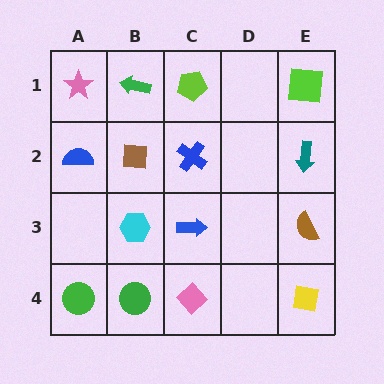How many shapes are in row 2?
4 shapes.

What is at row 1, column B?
A green arrow.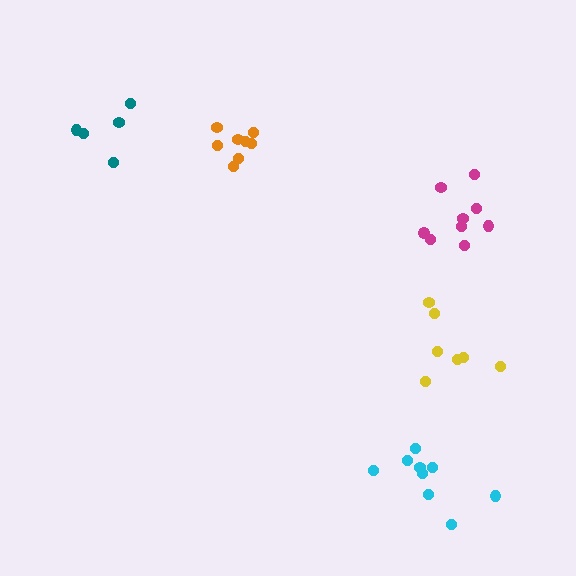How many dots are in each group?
Group 1: 9 dots, Group 2: 8 dots, Group 3: 7 dots, Group 4: 9 dots, Group 5: 5 dots (38 total).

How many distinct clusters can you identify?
There are 5 distinct clusters.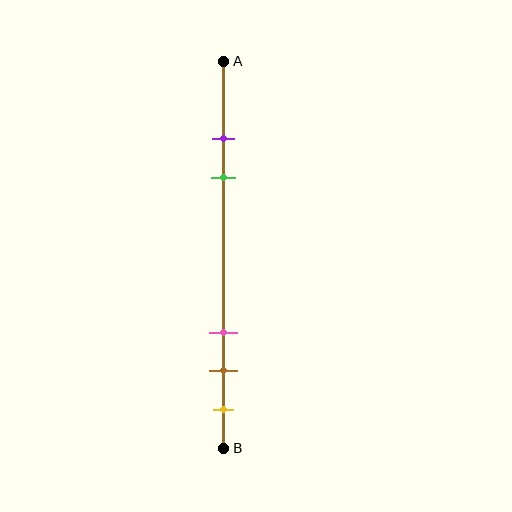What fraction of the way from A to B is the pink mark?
The pink mark is approximately 70% (0.7) of the way from A to B.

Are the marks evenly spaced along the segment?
No, the marks are not evenly spaced.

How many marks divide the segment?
There are 5 marks dividing the segment.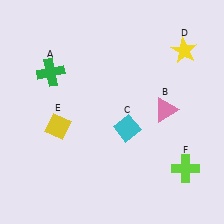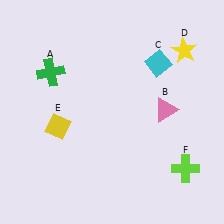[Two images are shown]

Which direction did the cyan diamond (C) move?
The cyan diamond (C) moved up.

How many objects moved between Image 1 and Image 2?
1 object moved between the two images.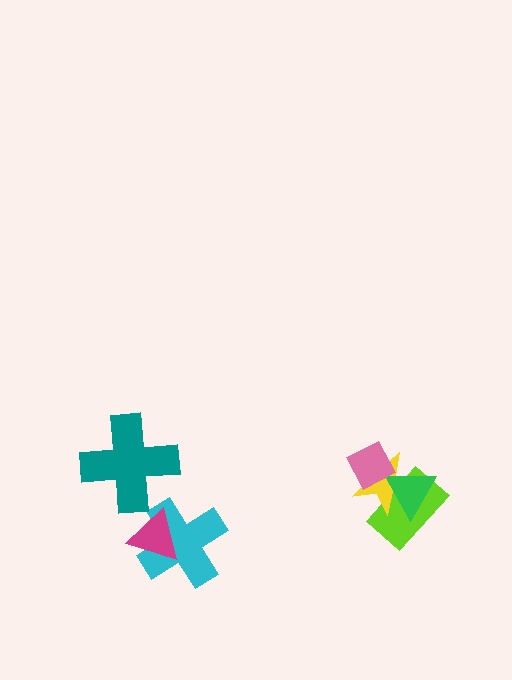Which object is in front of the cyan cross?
The magenta triangle is in front of the cyan cross.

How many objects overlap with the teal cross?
0 objects overlap with the teal cross.